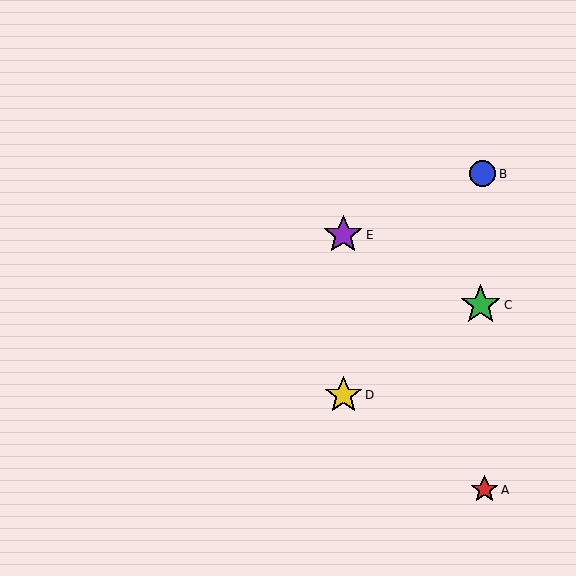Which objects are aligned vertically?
Objects D, E are aligned vertically.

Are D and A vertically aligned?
No, D is at x≈343 and A is at x≈484.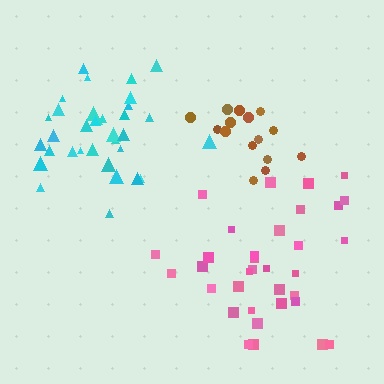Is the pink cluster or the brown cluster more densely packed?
Brown.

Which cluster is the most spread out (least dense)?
Pink.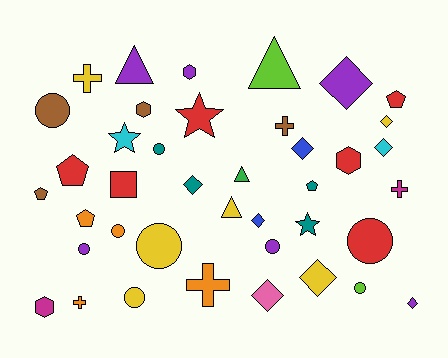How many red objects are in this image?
There are 6 red objects.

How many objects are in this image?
There are 40 objects.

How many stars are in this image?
There are 3 stars.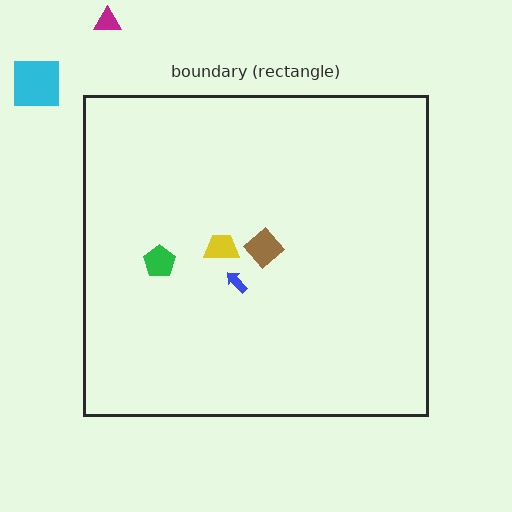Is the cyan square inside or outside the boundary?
Outside.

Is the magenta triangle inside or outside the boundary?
Outside.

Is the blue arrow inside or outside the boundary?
Inside.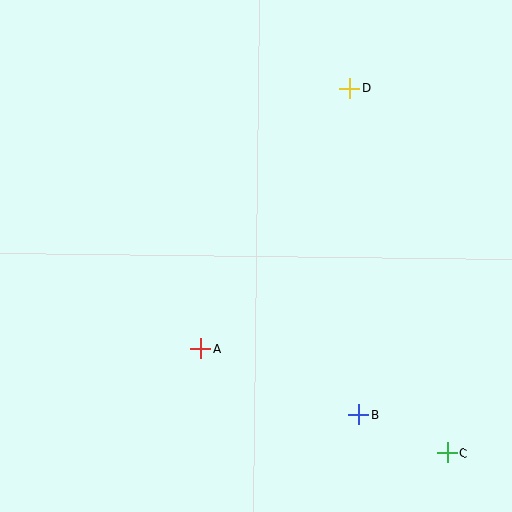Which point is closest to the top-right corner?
Point D is closest to the top-right corner.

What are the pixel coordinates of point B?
Point B is at (359, 415).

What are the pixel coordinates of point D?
Point D is at (349, 88).